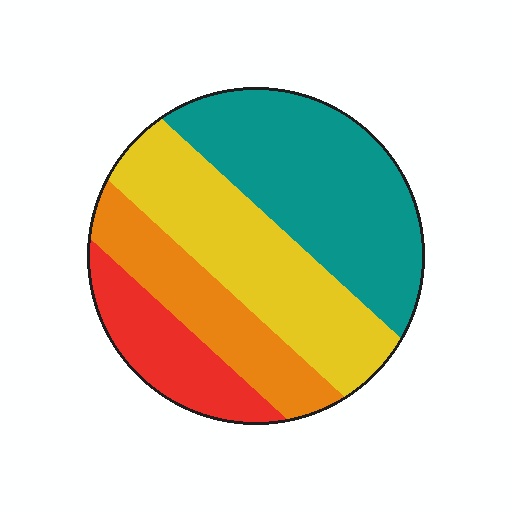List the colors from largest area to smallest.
From largest to smallest: teal, yellow, orange, red.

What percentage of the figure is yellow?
Yellow covers about 30% of the figure.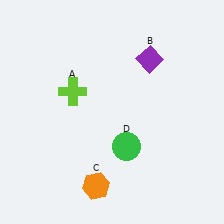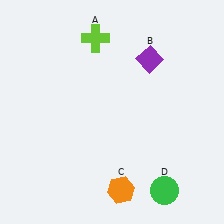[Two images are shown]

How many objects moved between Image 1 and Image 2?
3 objects moved between the two images.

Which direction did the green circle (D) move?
The green circle (D) moved down.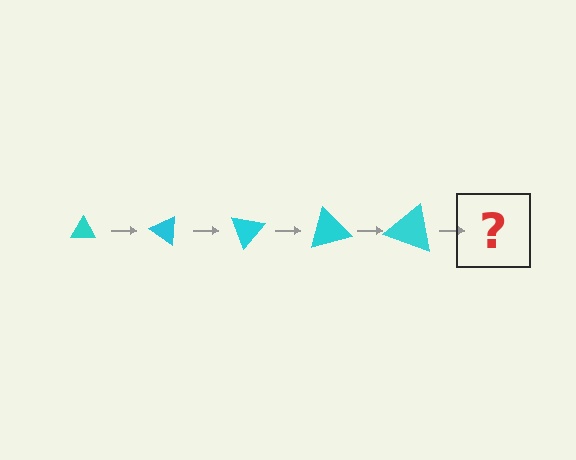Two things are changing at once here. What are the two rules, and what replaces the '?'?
The two rules are that the triangle grows larger each step and it rotates 35 degrees each step. The '?' should be a triangle, larger than the previous one and rotated 175 degrees from the start.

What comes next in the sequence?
The next element should be a triangle, larger than the previous one and rotated 175 degrees from the start.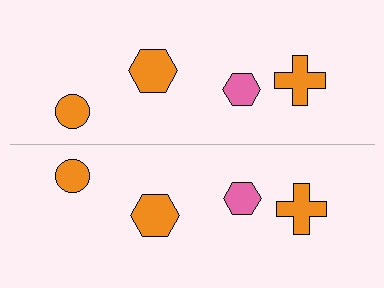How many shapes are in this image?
There are 8 shapes in this image.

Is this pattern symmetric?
Yes, this pattern has bilateral (reflection) symmetry.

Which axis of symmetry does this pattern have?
The pattern has a horizontal axis of symmetry running through the center of the image.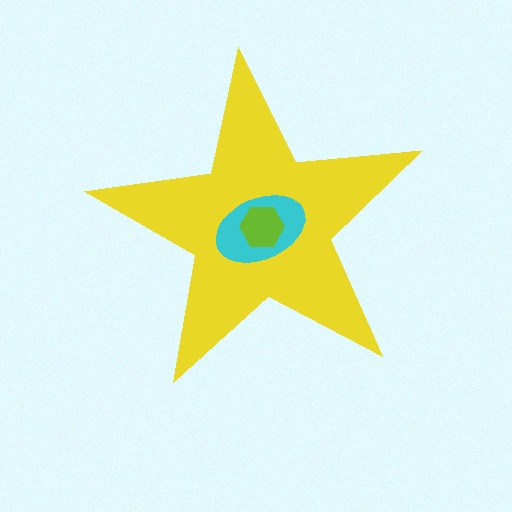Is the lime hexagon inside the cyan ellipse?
Yes.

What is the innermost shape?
The lime hexagon.